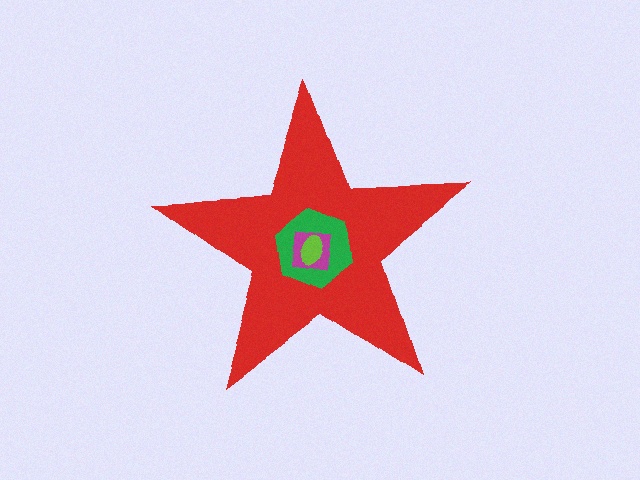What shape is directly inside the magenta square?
The lime ellipse.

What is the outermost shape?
The red star.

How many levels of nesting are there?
4.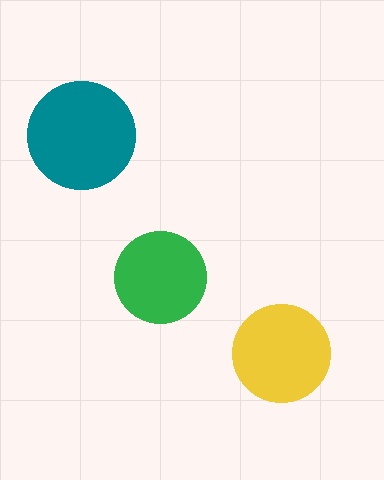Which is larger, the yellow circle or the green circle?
The yellow one.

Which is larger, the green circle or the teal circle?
The teal one.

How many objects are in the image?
There are 3 objects in the image.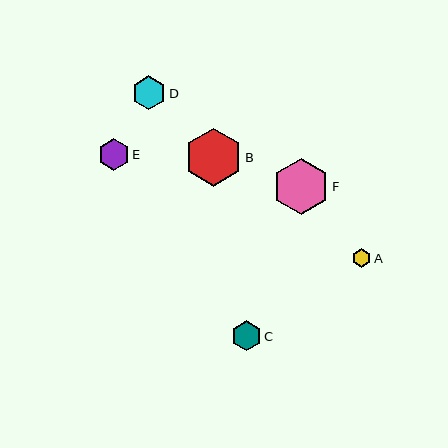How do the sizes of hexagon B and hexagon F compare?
Hexagon B and hexagon F are approximately the same size.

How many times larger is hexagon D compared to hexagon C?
Hexagon D is approximately 1.1 times the size of hexagon C.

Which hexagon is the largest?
Hexagon B is the largest with a size of approximately 58 pixels.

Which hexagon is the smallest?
Hexagon A is the smallest with a size of approximately 19 pixels.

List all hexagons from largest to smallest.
From largest to smallest: B, F, D, E, C, A.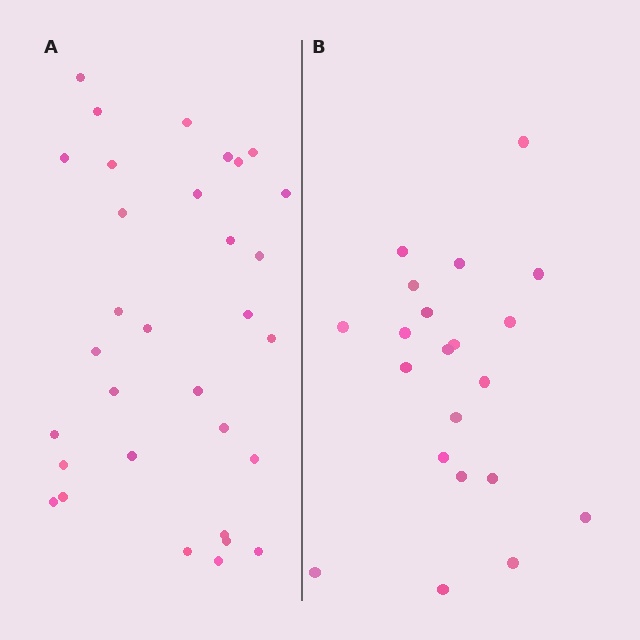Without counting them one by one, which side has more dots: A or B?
Region A (the left region) has more dots.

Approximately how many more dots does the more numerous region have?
Region A has roughly 12 or so more dots than region B.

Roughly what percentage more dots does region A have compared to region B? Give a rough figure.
About 50% more.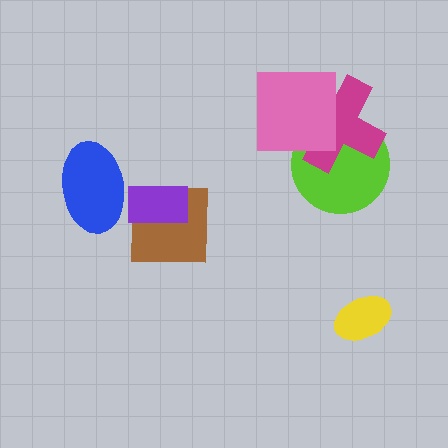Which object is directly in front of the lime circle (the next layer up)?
The magenta cross is directly in front of the lime circle.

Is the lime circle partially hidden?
Yes, it is partially covered by another shape.